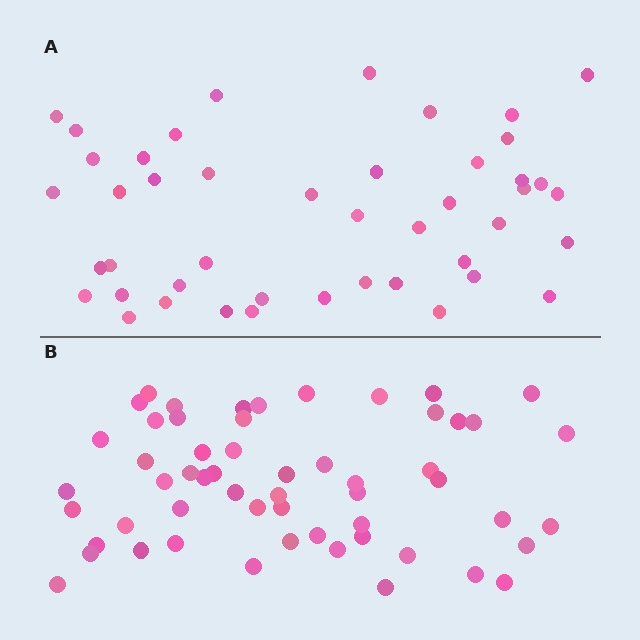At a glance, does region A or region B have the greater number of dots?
Region B (the bottom region) has more dots.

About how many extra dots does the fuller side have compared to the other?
Region B has roughly 12 or so more dots than region A.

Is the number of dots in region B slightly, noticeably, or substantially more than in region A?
Region B has only slightly more — the two regions are fairly close. The ratio is roughly 1.2 to 1.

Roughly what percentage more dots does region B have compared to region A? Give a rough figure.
About 25% more.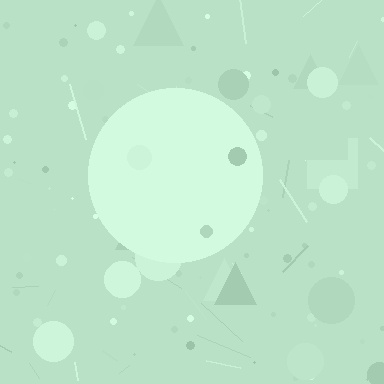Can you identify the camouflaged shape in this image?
The camouflaged shape is a circle.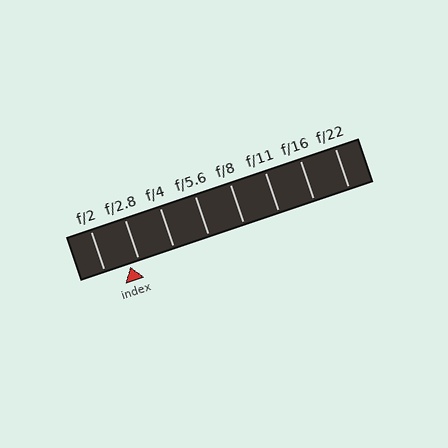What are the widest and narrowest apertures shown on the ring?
The widest aperture shown is f/2 and the narrowest is f/22.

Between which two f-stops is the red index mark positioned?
The index mark is between f/2 and f/2.8.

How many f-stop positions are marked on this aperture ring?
There are 8 f-stop positions marked.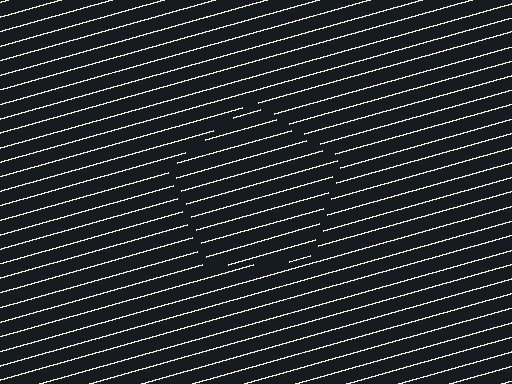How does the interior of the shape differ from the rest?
The interior of the shape contains the same grating, shifted by half a period — the contour is defined by the phase discontinuity where line-ends from the inner and outer gratings abut.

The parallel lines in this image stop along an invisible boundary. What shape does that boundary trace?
An illusory pentagon. The interior of the shape contains the same grating, shifted by half a period — the contour is defined by the phase discontinuity where line-ends from the inner and outer gratings abut.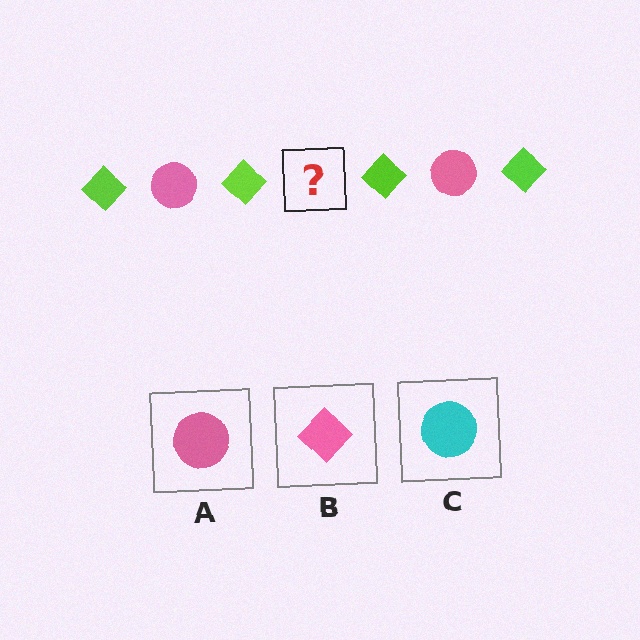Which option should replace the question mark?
Option A.